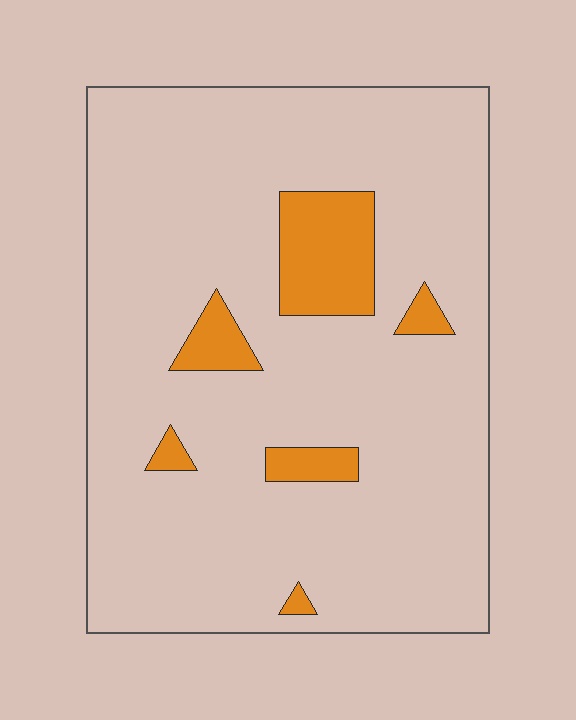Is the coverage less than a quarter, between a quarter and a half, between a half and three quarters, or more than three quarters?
Less than a quarter.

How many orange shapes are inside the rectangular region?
6.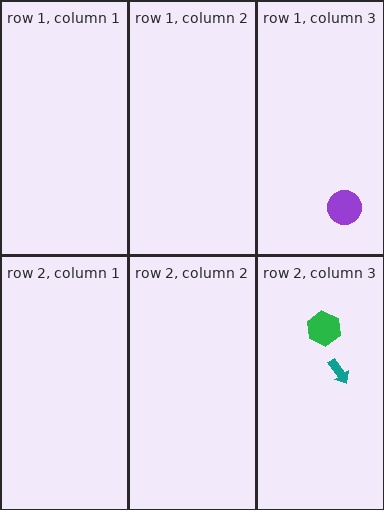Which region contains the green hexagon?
The row 2, column 3 region.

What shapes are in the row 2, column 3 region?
The green hexagon, the teal arrow.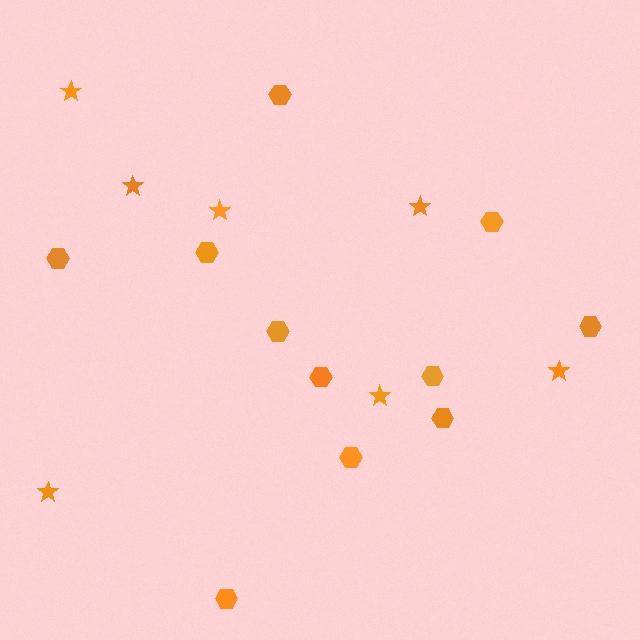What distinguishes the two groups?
There are 2 groups: one group of stars (7) and one group of hexagons (11).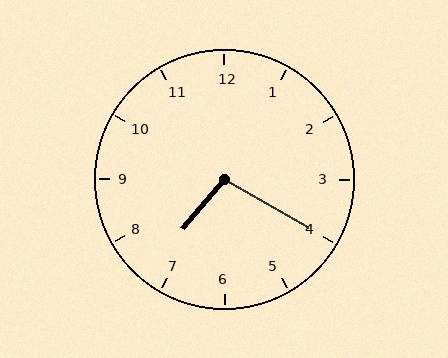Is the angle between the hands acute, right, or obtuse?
It is obtuse.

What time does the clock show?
7:20.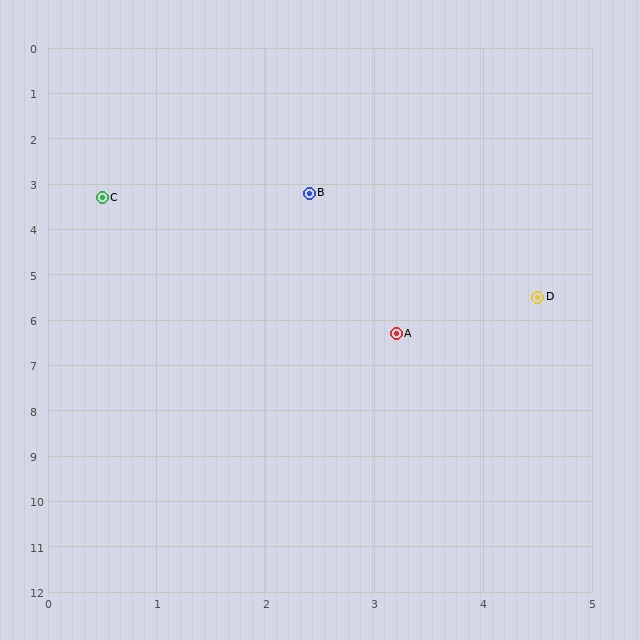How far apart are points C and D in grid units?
Points C and D are about 4.6 grid units apart.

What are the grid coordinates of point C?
Point C is at approximately (0.5, 3.3).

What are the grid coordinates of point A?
Point A is at approximately (3.2, 6.3).